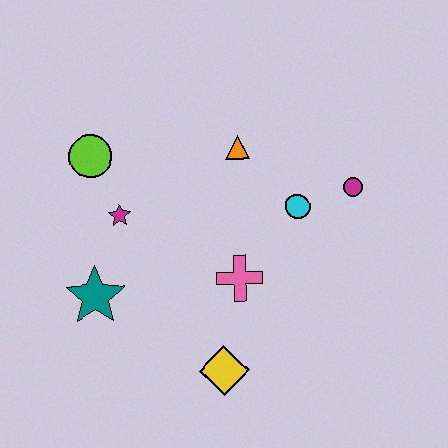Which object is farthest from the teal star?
The magenta circle is farthest from the teal star.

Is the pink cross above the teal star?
Yes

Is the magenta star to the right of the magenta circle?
No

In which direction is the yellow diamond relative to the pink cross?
The yellow diamond is below the pink cross.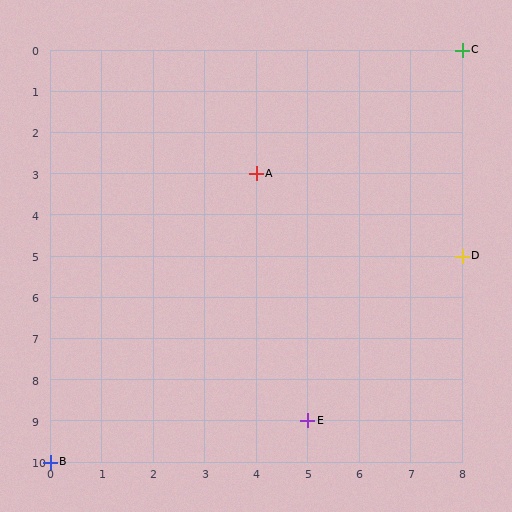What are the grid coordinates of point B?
Point B is at grid coordinates (0, 10).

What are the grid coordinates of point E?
Point E is at grid coordinates (5, 9).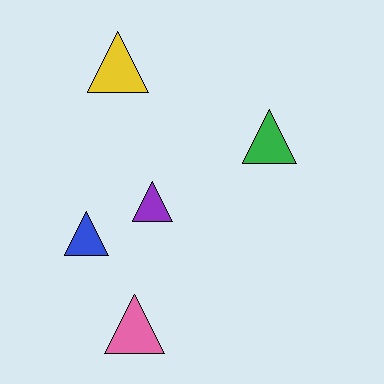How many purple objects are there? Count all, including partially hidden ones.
There is 1 purple object.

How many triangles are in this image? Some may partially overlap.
There are 5 triangles.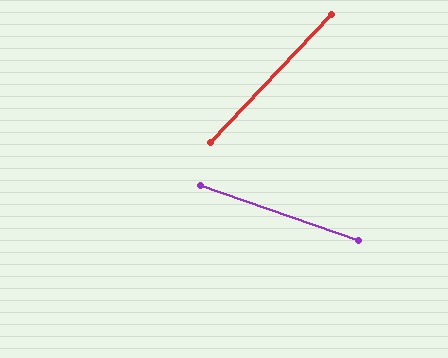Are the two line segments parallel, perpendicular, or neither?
Neither parallel nor perpendicular — they differ by about 66°.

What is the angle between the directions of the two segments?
Approximately 66 degrees.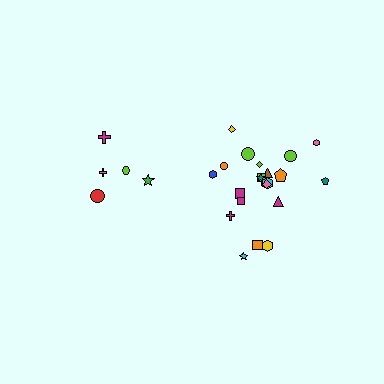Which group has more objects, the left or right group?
The right group.